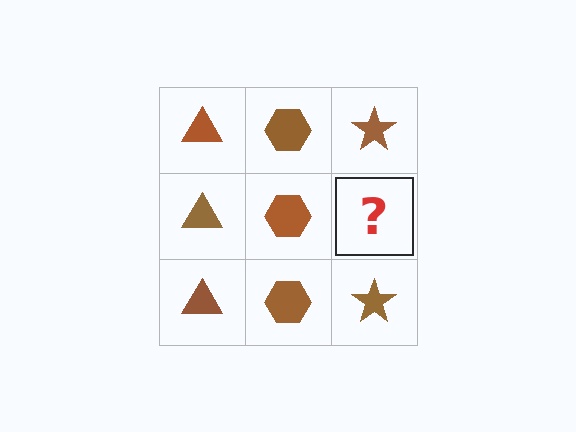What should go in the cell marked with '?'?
The missing cell should contain a brown star.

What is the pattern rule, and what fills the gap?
The rule is that each column has a consistent shape. The gap should be filled with a brown star.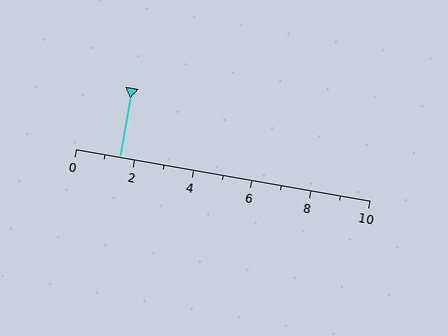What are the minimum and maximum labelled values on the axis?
The axis runs from 0 to 10.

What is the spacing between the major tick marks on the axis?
The major ticks are spaced 2 apart.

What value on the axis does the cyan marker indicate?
The marker indicates approximately 1.5.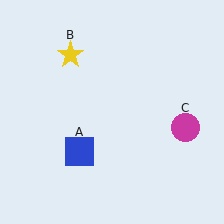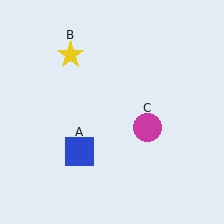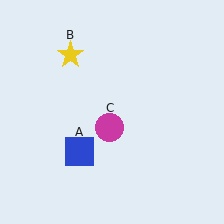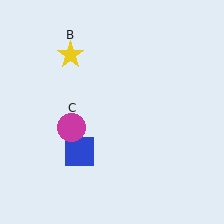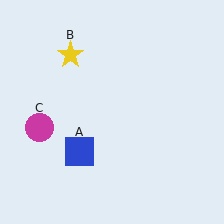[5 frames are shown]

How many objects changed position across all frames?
1 object changed position: magenta circle (object C).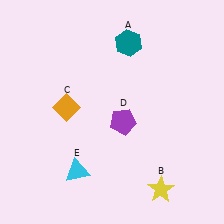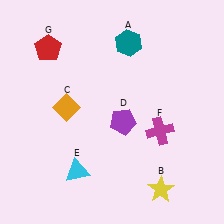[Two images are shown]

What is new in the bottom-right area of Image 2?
A magenta cross (F) was added in the bottom-right area of Image 2.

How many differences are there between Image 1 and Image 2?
There are 2 differences between the two images.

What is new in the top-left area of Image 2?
A red pentagon (G) was added in the top-left area of Image 2.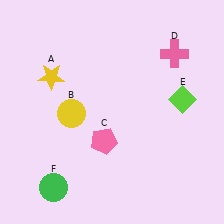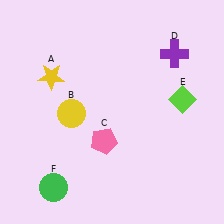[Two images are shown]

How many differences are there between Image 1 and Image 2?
There is 1 difference between the two images.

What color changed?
The cross (D) changed from pink in Image 1 to purple in Image 2.